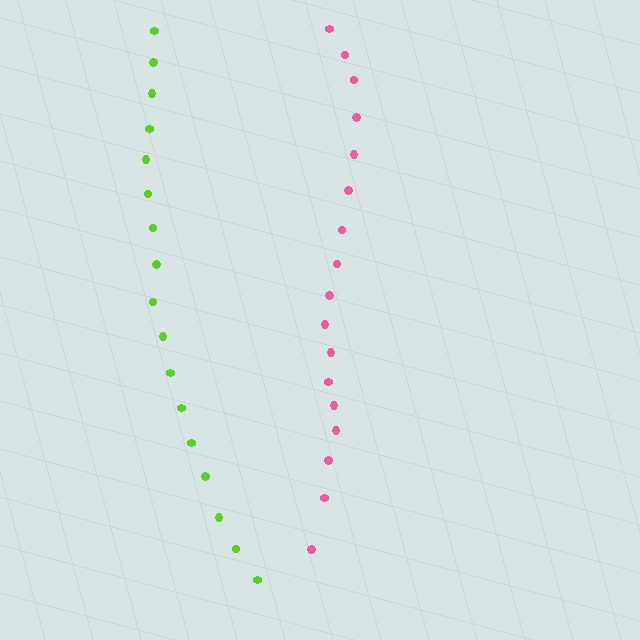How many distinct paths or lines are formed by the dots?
There are 2 distinct paths.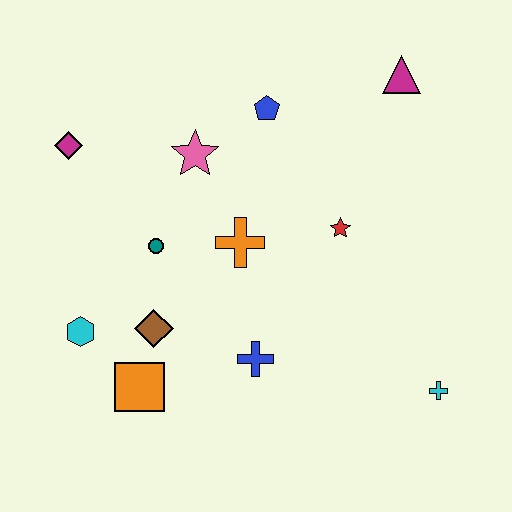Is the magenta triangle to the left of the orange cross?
No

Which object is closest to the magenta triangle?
The blue pentagon is closest to the magenta triangle.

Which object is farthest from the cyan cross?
The magenta diamond is farthest from the cyan cross.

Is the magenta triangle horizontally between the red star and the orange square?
No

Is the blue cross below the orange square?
No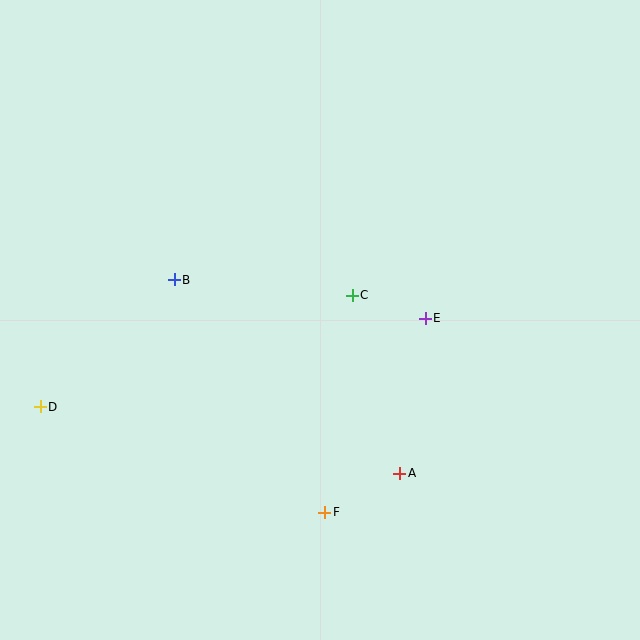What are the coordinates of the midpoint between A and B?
The midpoint between A and B is at (287, 376).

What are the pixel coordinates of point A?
Point A is at (400, 473).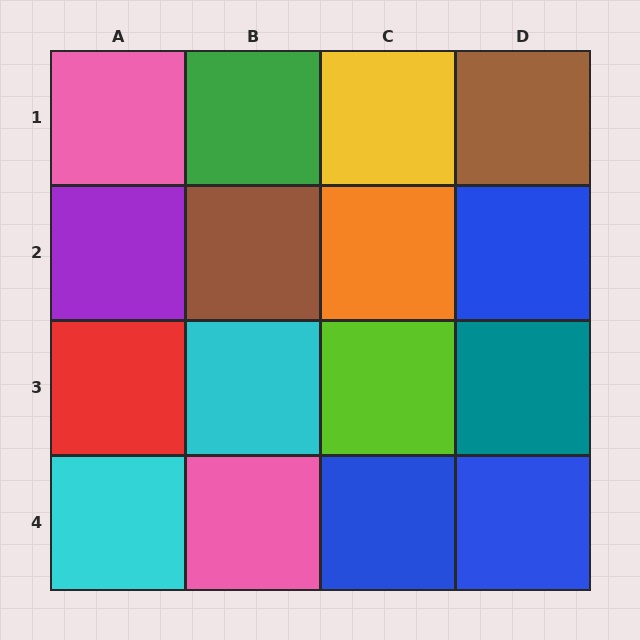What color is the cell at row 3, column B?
Cyan.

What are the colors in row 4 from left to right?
Cyan, pink, blue, blue.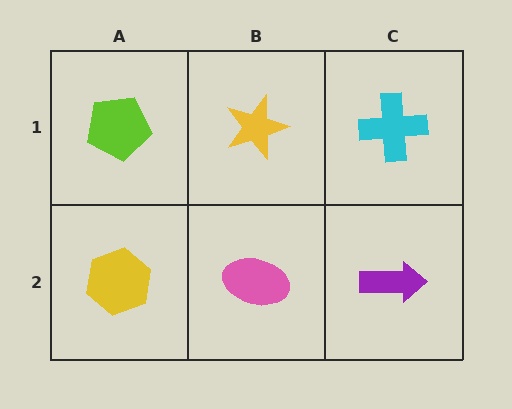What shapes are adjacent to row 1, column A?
A yellow hexagon (row 2, column A), a yellow star (row 1, column B).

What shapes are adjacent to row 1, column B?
A pink ellipse (row 2, column B), a lime pentagon (row 1, column A), a cyan cross (row 1, column C).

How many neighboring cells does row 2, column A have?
2.